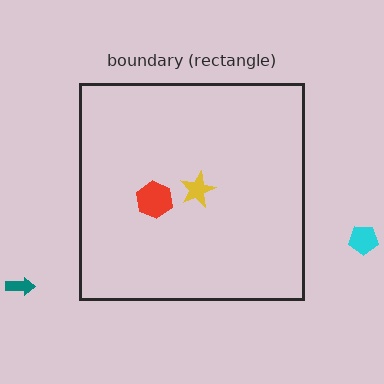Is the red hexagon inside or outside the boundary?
Inside.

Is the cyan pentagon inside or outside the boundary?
Outside.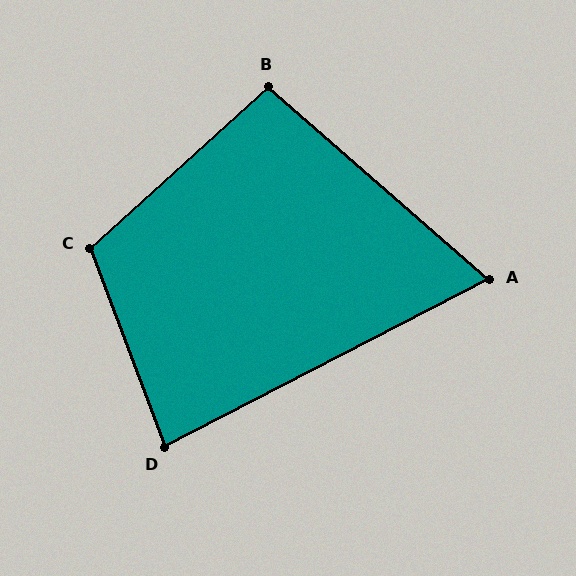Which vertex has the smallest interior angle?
A, at approximately 68 degrees.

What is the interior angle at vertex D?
Approximately 83 degrees (acute).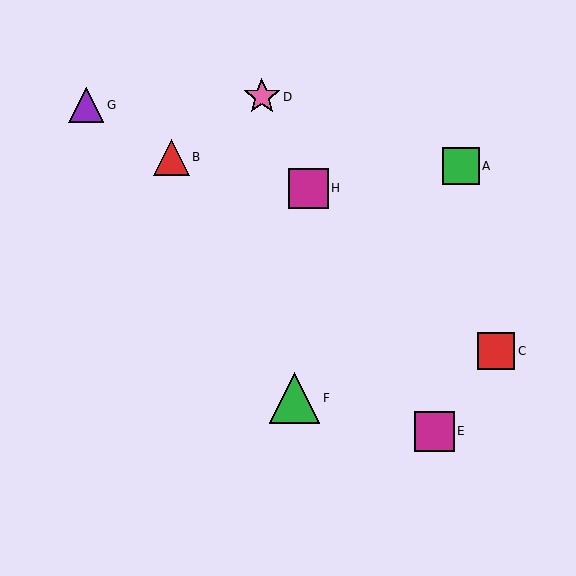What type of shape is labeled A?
Shape A is a green square.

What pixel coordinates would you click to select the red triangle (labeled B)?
Click at (171, 157) to select the red triangle B.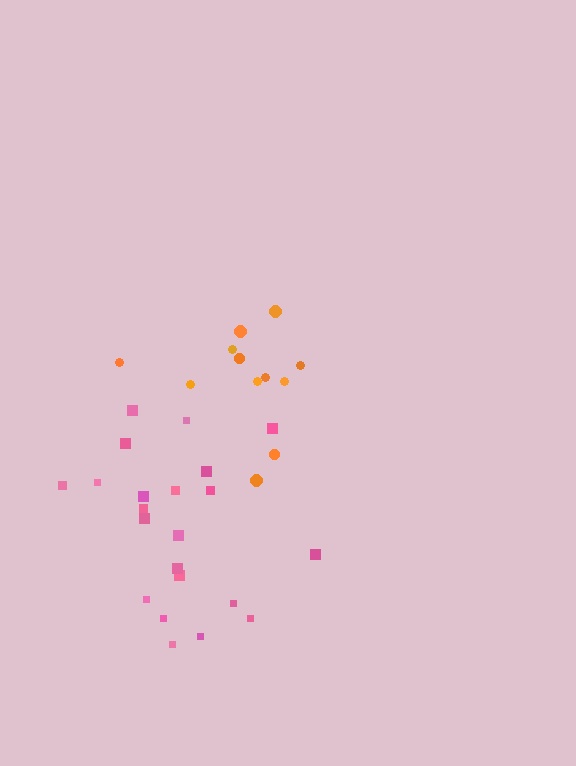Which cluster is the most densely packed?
Orange.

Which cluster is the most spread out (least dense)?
Pink.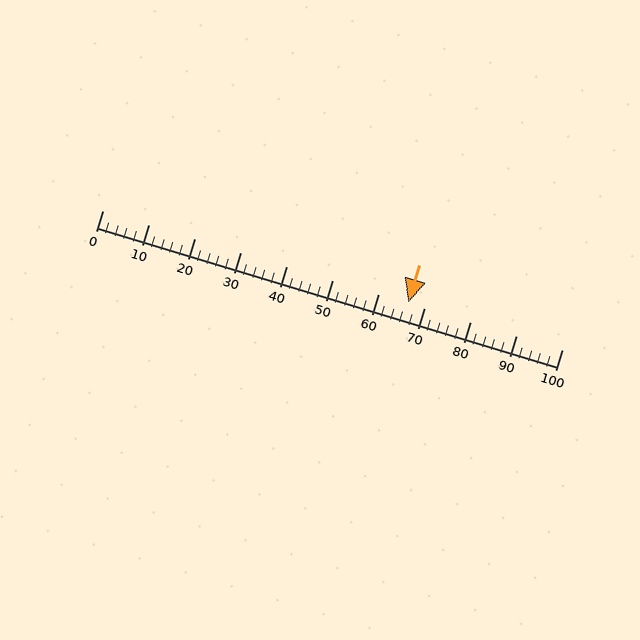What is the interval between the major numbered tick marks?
The major tick marks are spaced 10 units apart.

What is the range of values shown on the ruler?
The ruler shows values from 0 to 100.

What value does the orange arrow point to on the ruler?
The orange arrow points to approximately 67.